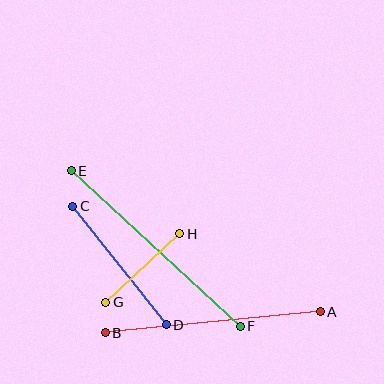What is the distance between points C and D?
The distance is approximately 151 pixels.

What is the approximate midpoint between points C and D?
The midpoint is at approximately (120, 266) pixels.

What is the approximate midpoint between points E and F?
The midpoint is at approximately (156, 248) pixels.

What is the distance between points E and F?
The distance is approximately 230 pixels.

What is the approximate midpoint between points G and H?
The midpoint is at approximately (143, 268) pixels.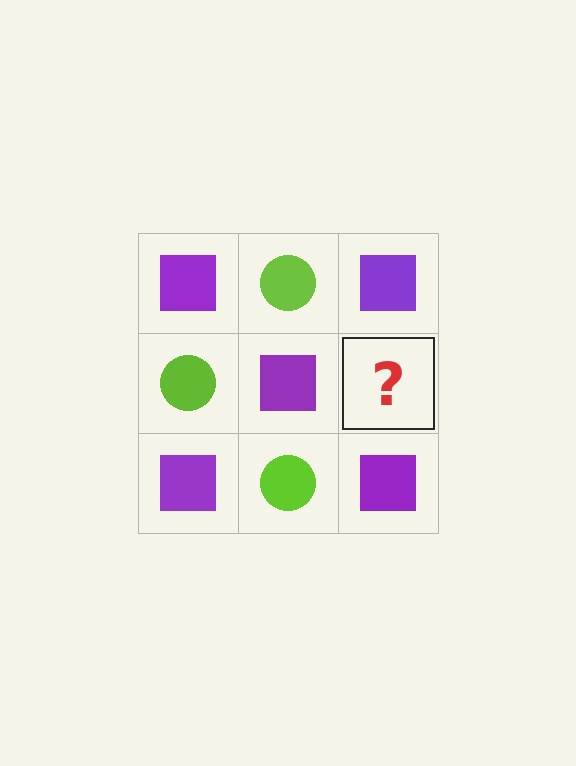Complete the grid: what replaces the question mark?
The question mark should be replaced with a lime circle.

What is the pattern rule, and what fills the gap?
The rule is that it alternates purple square and lime circle in a checkerboard pattern. The gap should be filled with a lime circle.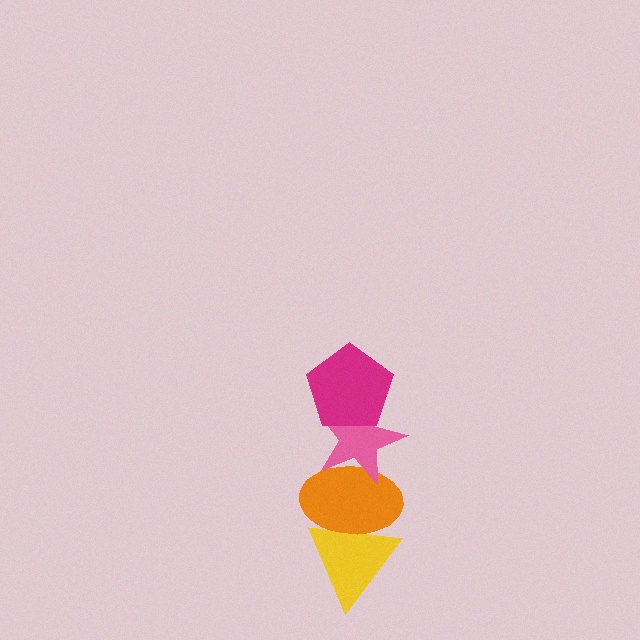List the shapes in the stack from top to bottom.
From top to bottom: the magenta pentagon, the pink star, the orange ellipse, the yellow triangle.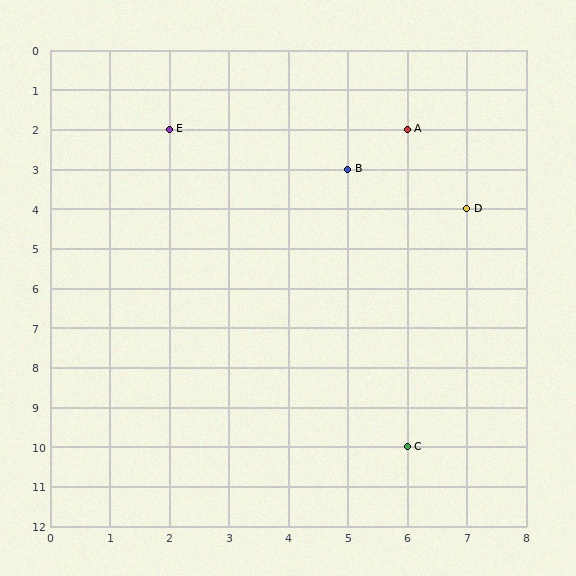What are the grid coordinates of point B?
Point B is at grid coordinates (5, 3).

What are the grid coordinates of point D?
Point D is at grid coordinates (7, 4).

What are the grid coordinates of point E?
Point E is at grid coordinates (2, 2).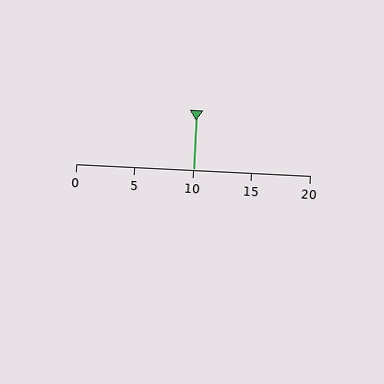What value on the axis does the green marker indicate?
The marker indicates approximately 10.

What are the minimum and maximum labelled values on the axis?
The axis runs from 0 to 20.